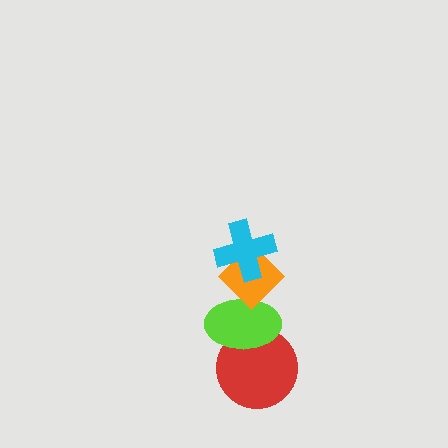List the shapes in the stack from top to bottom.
From top to bottom: the cyan cross, the orange diamond, the lime ellipse, the red circle.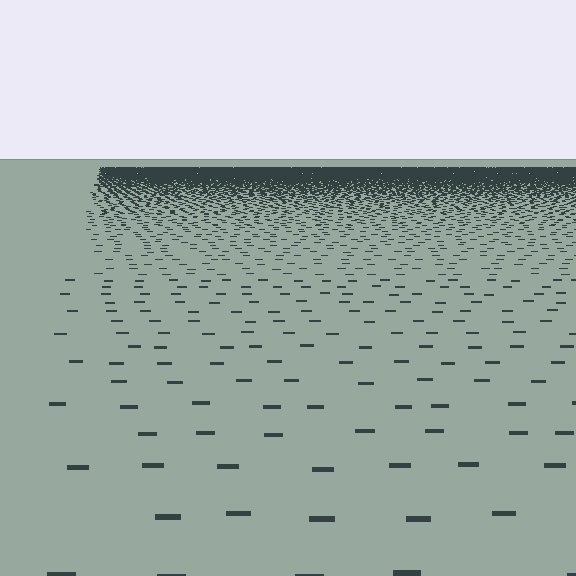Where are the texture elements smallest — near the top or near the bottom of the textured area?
Near the top.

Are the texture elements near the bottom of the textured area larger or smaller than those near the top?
Larger. Near the bottom, elements are closer to the viewer and appear at a bigger on-screen size.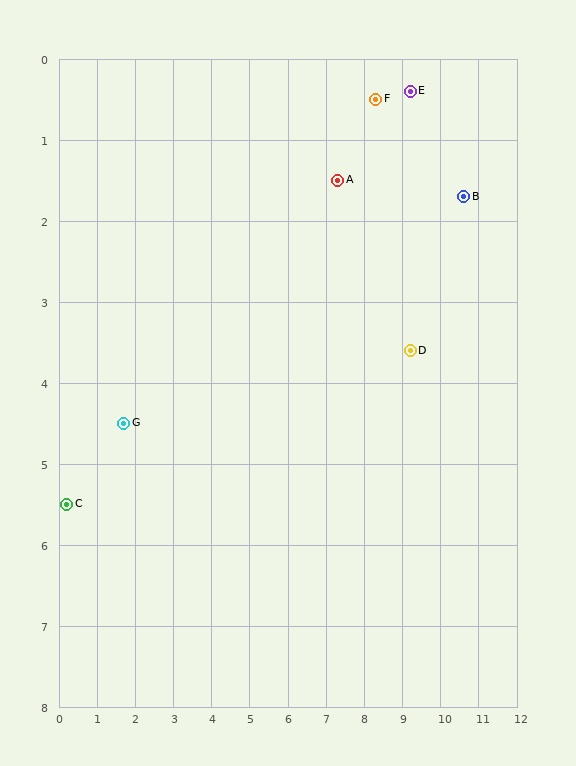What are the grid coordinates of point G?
Point G is at approximately (1.7, 4.5).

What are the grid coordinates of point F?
Point F is at approximately (8.3, 0.5).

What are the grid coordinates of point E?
Point E is at approximately (9.2, 0.4).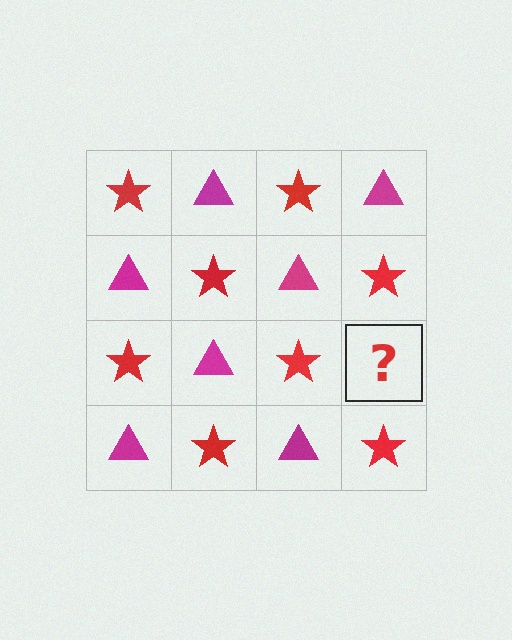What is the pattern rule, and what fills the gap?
The rule is that it alternates red star and magenta triangle in a checkerboard pattern. The gap should be filled with a magenta triangle.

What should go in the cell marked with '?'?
The missing cell should contain a magenta triangle.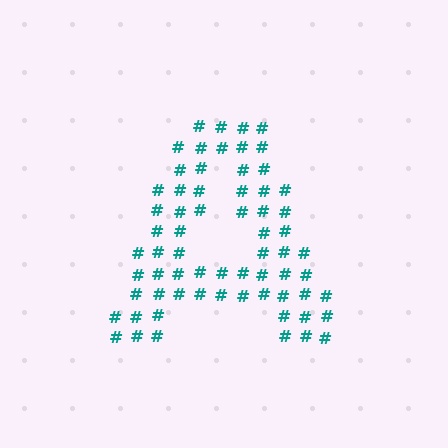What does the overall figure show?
The overall figure shows the letter A.